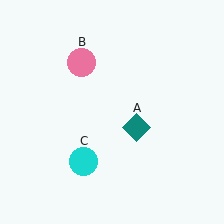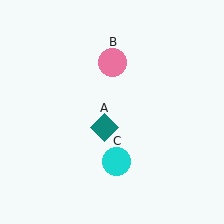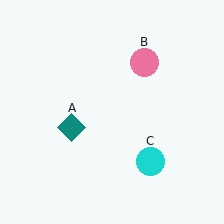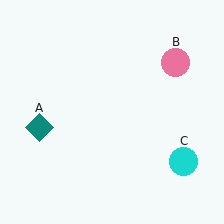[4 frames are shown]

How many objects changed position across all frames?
3 objects changed position: teal diamond (object A), pink circle (object B), cyan circle (object C).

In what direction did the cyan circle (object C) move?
The cyan circle (object C) moved right.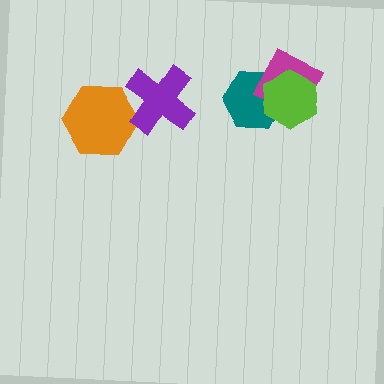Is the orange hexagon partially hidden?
Yes, it is partially covered by another shape.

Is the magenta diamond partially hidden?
Yes, it is partially covered by another shape.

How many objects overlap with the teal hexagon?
2 objects overlap with the teal hexagon.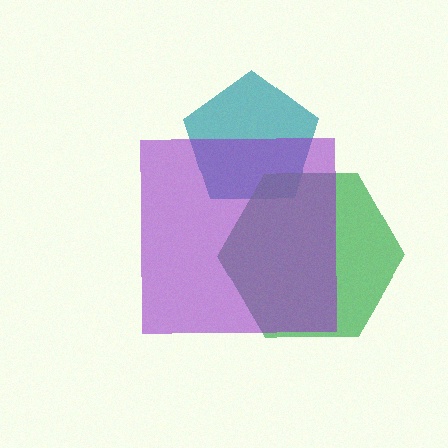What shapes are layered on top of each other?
The layered shapes are: a teal pentagon, a green hexagon, a purple square.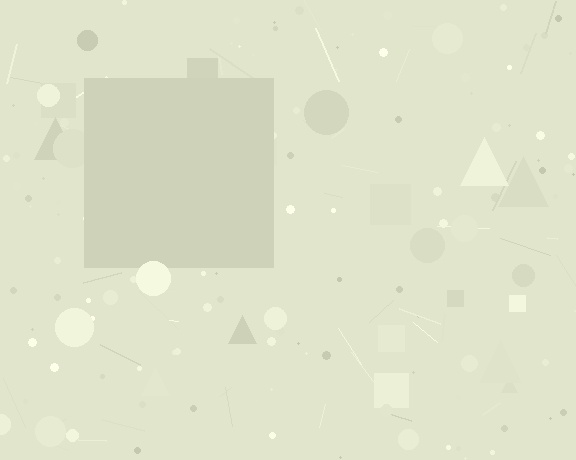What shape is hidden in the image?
A square is hidden in the image.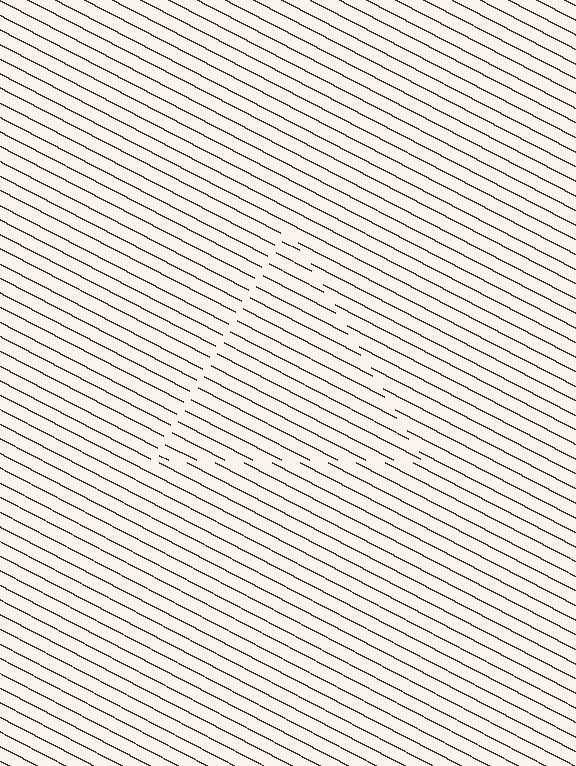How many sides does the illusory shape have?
3 sides — the line-ends trace a triangle.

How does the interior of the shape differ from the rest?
The interior of the shape contains the same grating, shifted by half a period — the contour is defined by the phase discontinuity where line-ends from the inner and outer gratings abut.